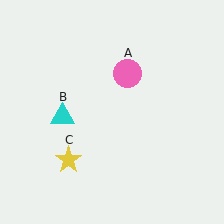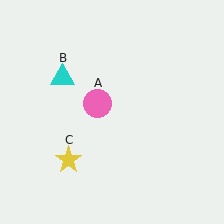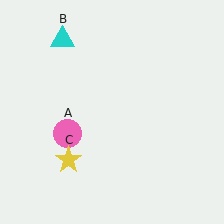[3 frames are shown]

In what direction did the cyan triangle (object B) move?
The cyan triangle (object B) moved up.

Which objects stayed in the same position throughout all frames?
Yellow star (object C) remained stationary.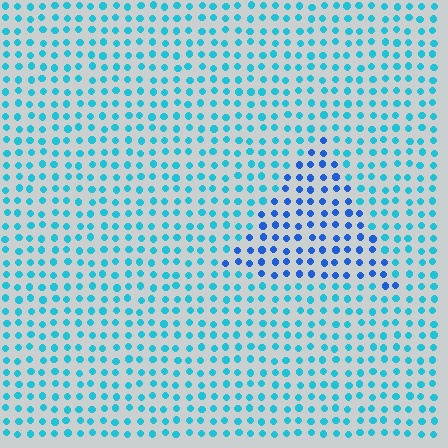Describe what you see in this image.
The image is filled with small cyan elements in a uniform arrangement. A triangle-shaped region is visible where the elements are tinted to a slightly different hue, forming a subtle color boundary.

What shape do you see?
I see a triangle.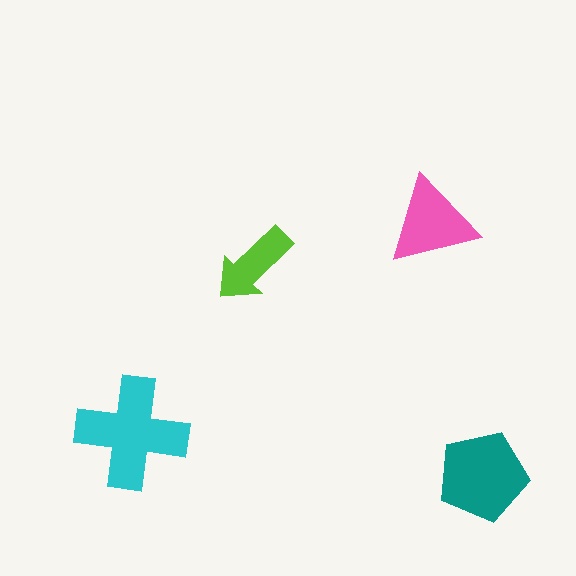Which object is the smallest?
The lime arrow.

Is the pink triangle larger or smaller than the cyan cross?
Smaller.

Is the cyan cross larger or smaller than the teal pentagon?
Larger.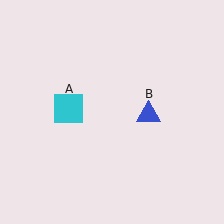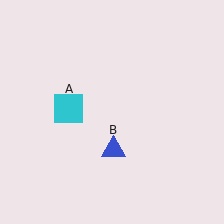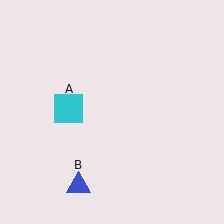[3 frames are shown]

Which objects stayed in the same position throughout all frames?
Cyan square (object A) remained stationary.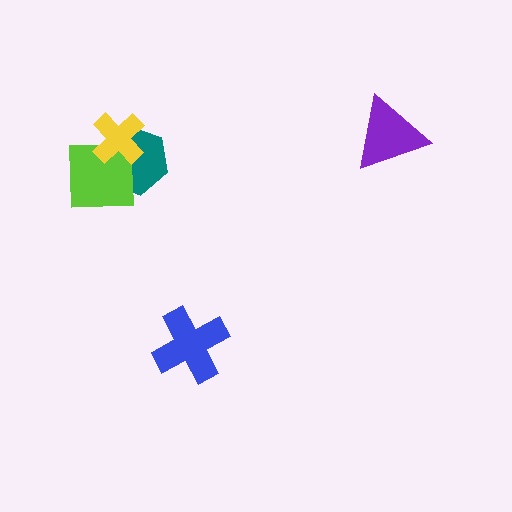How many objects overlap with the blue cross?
0 objects overlap with the blue cross.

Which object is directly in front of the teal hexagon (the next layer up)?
The lime square is directly in front of the teal hexagon.